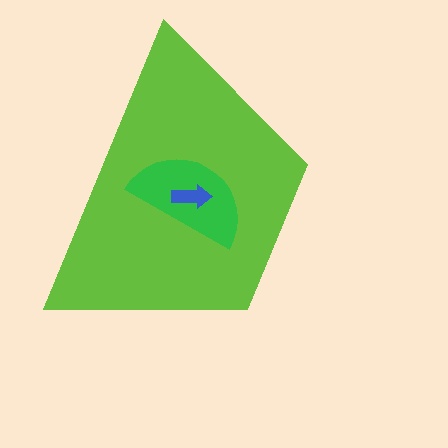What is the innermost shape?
The blue arrow.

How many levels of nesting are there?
3.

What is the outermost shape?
The lime trapezoid.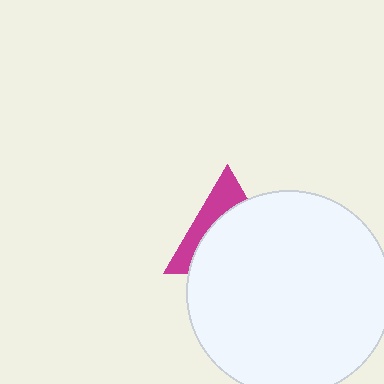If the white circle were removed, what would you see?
You would see the complete magenta triangle.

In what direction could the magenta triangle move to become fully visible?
The magenta triangle could move up. That would shift it out from behind the white circle entirely.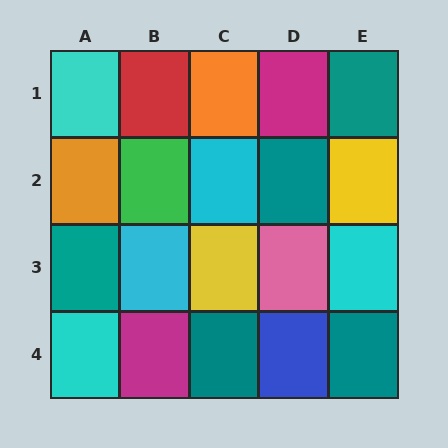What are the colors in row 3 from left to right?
Teal, cyan, yellow, pink, cyan.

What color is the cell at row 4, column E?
Teal.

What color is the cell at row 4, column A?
Cyan.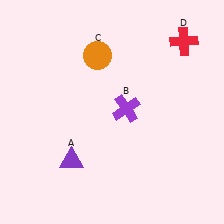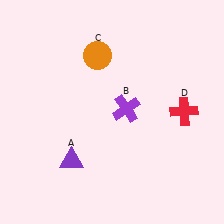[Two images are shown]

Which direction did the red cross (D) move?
The red cross (D) moved down.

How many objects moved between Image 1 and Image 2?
1 object moved between the two images.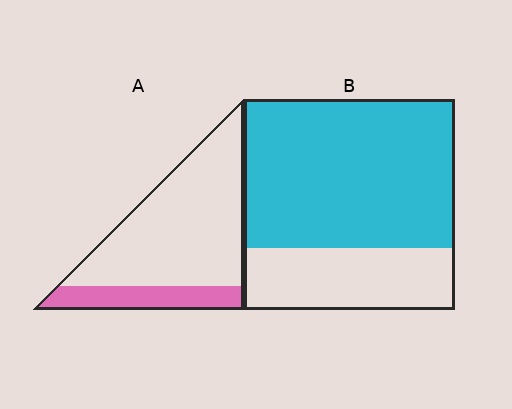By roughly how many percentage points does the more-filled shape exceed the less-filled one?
By roughly 50 percentage points (B over A).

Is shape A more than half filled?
No.